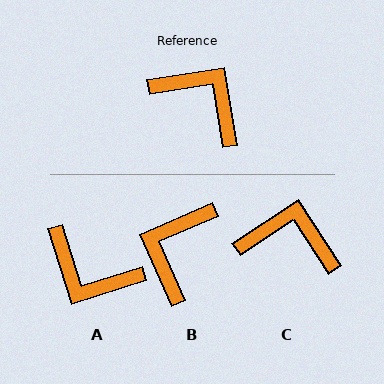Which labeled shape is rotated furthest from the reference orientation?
A, about 172 degrees away.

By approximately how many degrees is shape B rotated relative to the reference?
Approximately 105 degrees counter-clockwise.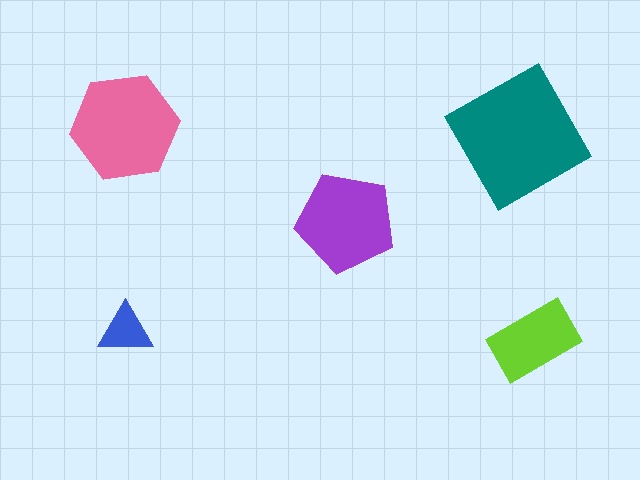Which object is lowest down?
The lime rectangle is bottommost.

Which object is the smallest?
The blue triangle.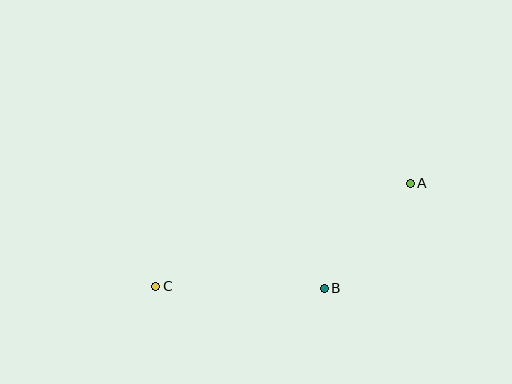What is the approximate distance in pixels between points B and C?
The distance between B and C is approximately 169 pixels.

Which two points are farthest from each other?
Points A and C are farthest from each other.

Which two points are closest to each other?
Points A and B are closest to each other.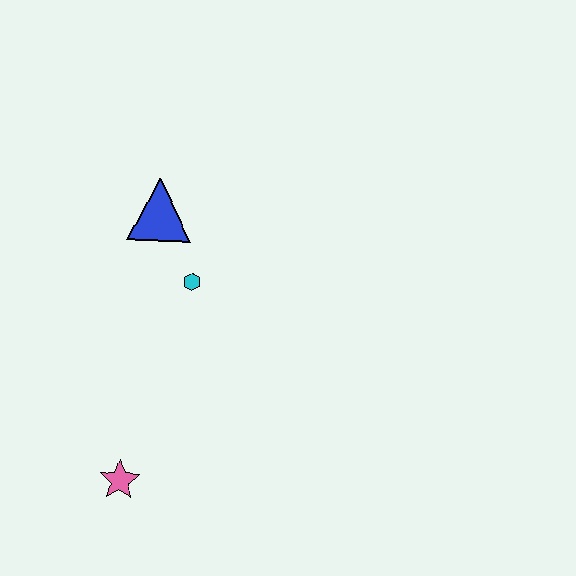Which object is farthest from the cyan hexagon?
The pink star is farthest from the cyan hexagon.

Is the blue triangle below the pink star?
No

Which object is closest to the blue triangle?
The cyan hexagon is closest to the blue triangle.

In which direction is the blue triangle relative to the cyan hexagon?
The blue triangle is above the cyan hexagon.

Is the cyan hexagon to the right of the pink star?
Yes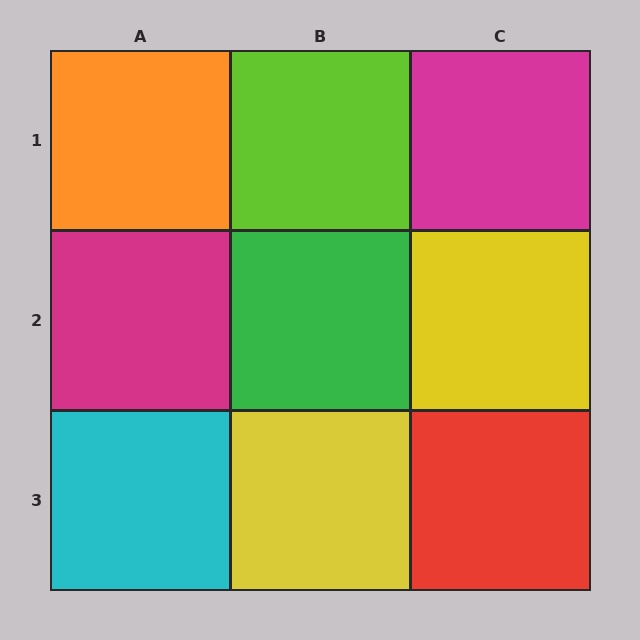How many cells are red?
1 cell is red.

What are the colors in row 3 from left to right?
Cyan, yellow, red.